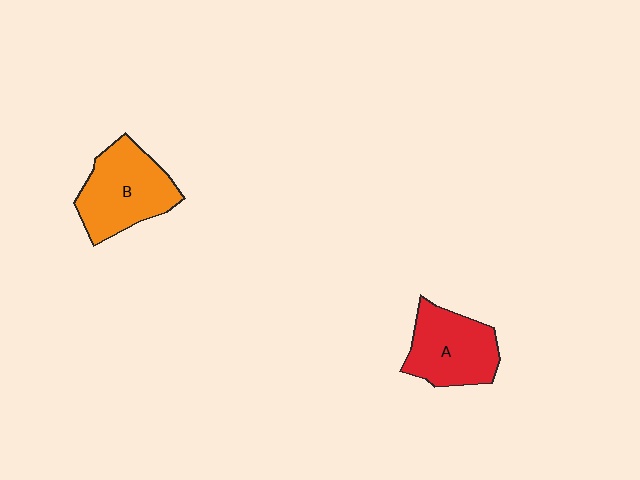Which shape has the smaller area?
Shape A (red).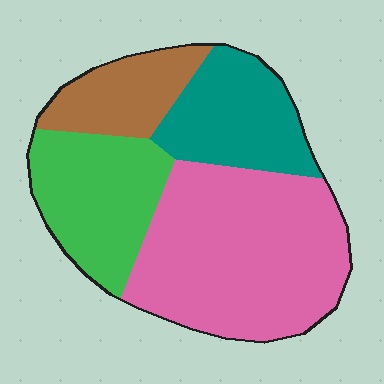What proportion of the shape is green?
Green covers about 25% of the shape.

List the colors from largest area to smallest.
From largest to smallest: pink, green, teal, brown.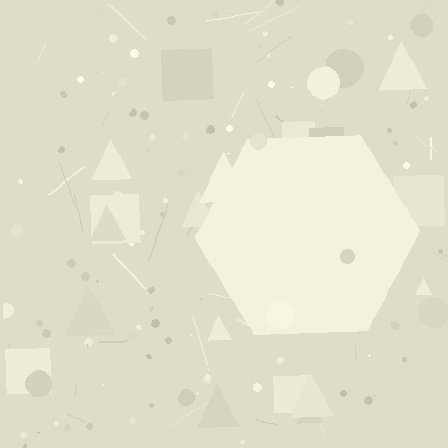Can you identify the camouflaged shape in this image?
The camouflaged shape is a hexagon.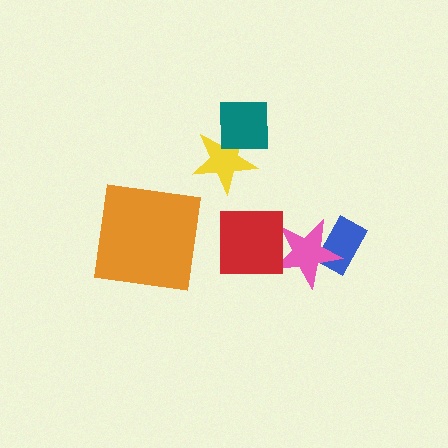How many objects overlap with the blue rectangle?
1 object overlaps with the blue rectangle.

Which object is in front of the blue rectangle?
The pink star is in front of the blue rectangle.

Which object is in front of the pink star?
The red square is in front of the pink star.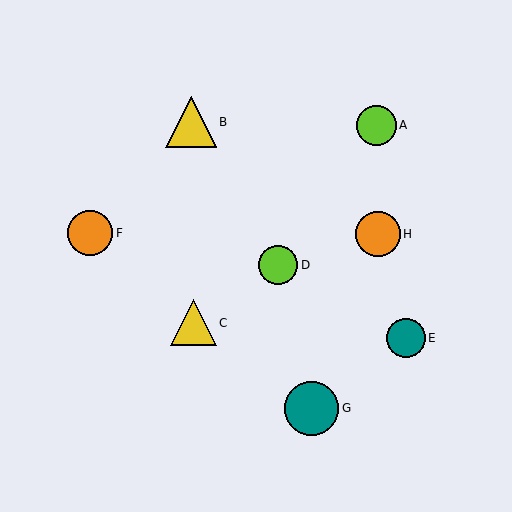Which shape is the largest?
The teal circle (labeled G) is the largest.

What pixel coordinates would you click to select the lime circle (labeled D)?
Click at (278, 265) to select the lime circle D.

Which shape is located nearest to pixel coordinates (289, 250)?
The lime circle (labeled D) at (278, 265) is nearest to that location.